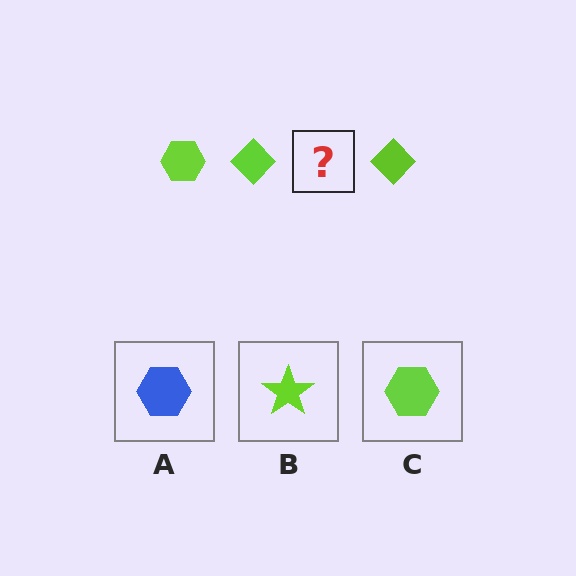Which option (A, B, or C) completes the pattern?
C.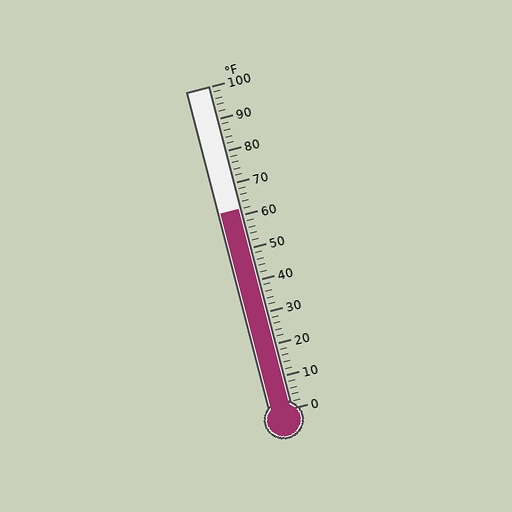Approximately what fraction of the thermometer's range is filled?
The thermometer is filled to approximately 60% of its range.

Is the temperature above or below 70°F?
The temperature is below 70°F.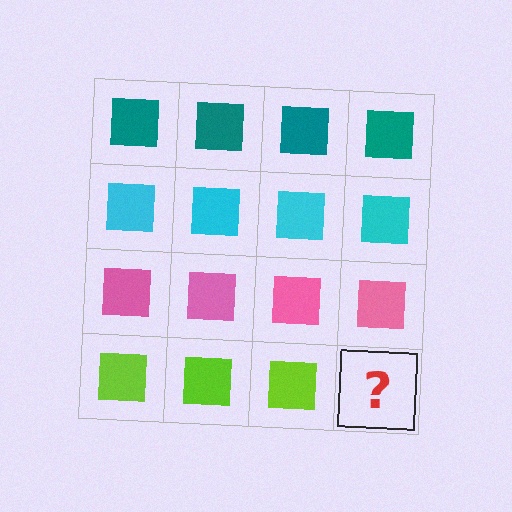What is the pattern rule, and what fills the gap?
The rule is that each row has a consistent color. The gap should be filled with a lime square.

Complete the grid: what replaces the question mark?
The question mark should be replaced with a lime square.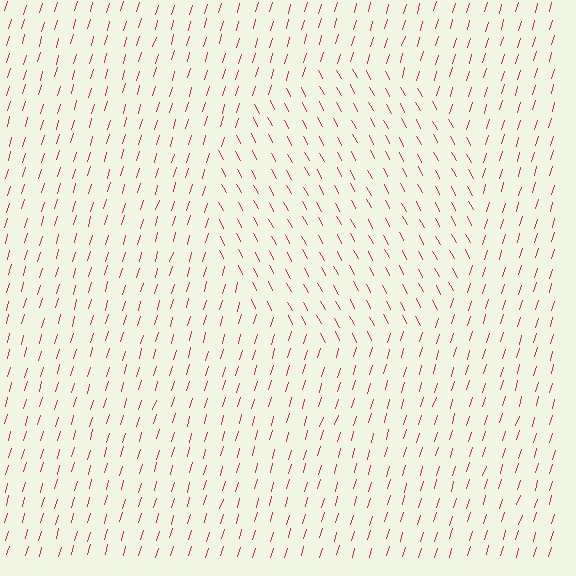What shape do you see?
I see a circle.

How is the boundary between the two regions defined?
The boundary is defined purely by a change in line orientation (approximately 45 degrees difference). All lines are the same color and thickness.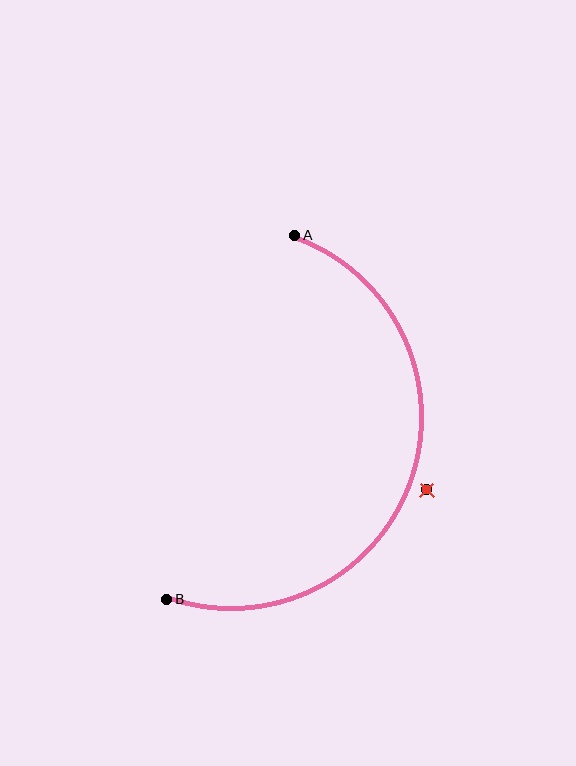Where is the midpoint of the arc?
The arc midpoint is the point on the curve farthest from the straight line joining A and B. It sits to the right of that line.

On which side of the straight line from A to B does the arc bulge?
The arc bulges to the right of the straight line connecting A and B.